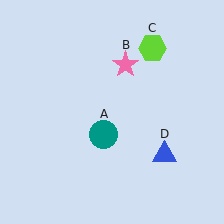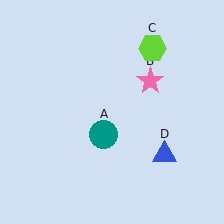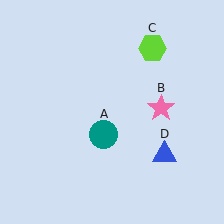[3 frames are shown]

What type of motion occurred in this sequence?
The pink star (object B) rotated clockwise around the center of the scene.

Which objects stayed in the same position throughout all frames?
Teal circle (object A) and lime hexagon (object C) and blue triangle (object D) remained stationary.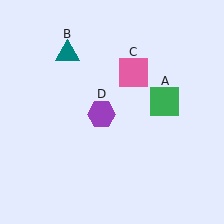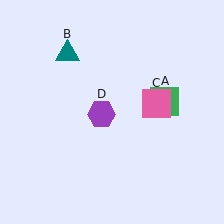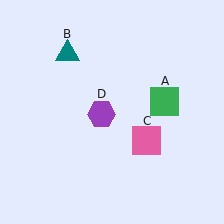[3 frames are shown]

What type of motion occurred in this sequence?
The pink square (object C) rotated clockwise around the center of the scene.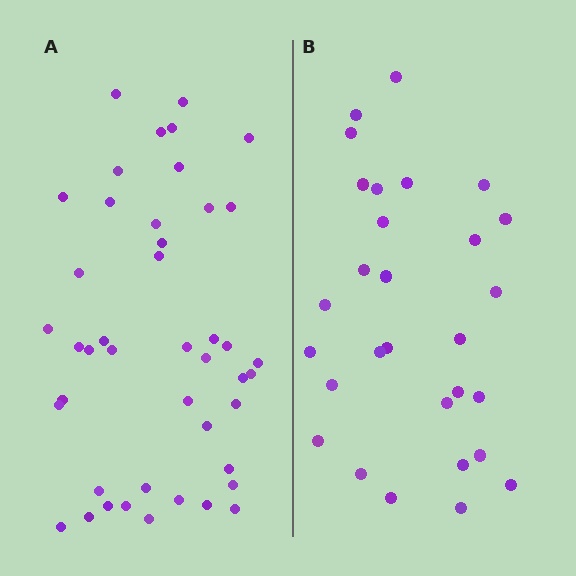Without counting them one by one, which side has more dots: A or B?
Region A (the left region) has more dots.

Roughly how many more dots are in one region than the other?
Region A has approximately 15 more dots than region B.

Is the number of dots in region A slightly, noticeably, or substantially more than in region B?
Region A has substantially more. The ratio is roughly 1.5 to 1.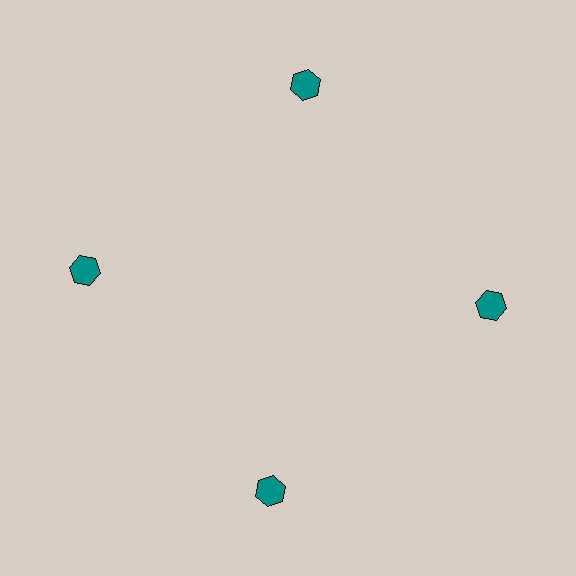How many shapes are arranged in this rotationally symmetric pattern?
There are 4 shapes, arranged in 4 groups of 1.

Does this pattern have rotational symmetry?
Yes, this pattern has 4-fold rotational symmetry. It looks the same after rotating 90 degrees around the center.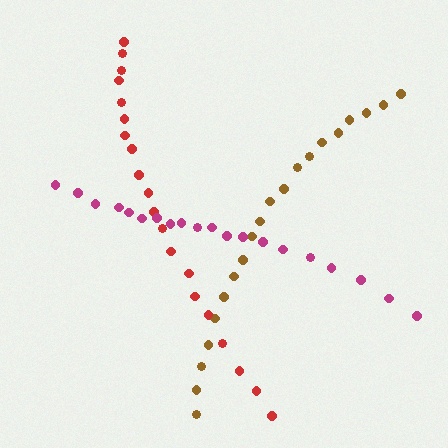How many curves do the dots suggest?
There are 3 distinct paths.